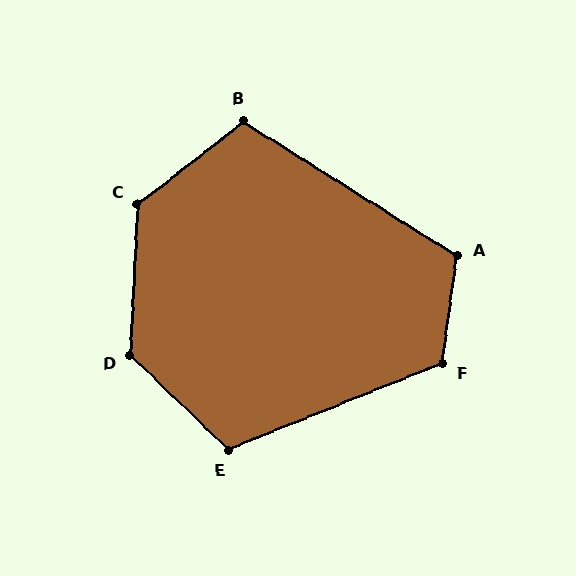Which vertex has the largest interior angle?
C, at approximately 131 degrees.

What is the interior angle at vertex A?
Approximately 115 degrees (obtuse).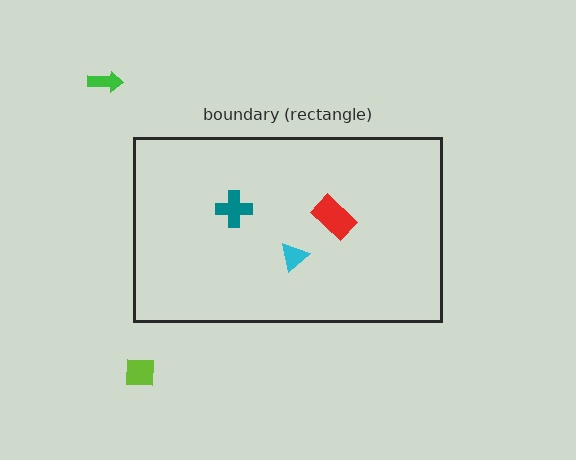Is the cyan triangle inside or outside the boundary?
Inside.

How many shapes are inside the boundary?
3 inside, 2 outside.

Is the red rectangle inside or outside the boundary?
Inside.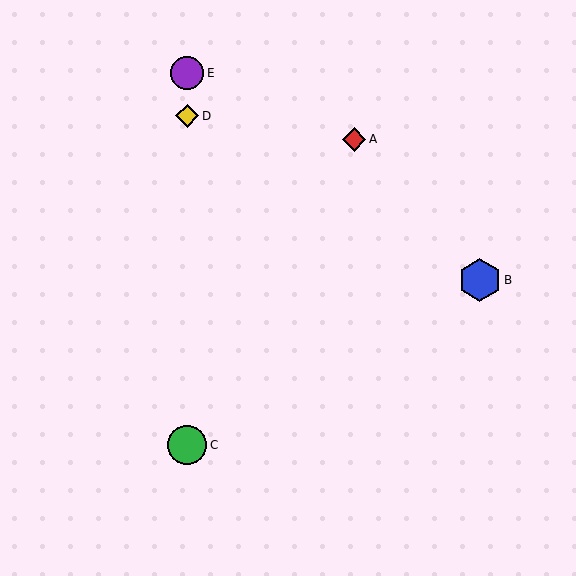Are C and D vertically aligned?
Yes, both are at x≈187.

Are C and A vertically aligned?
No, C is at x≈187 and A is at x≈354.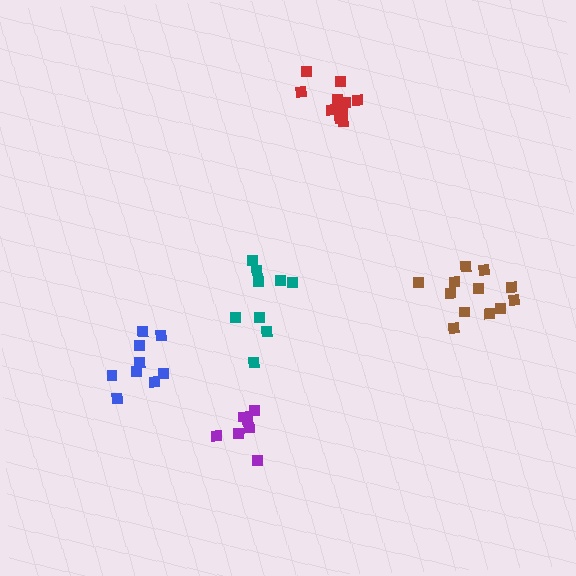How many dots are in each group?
Group 1: 7 dots, Group 2: 10 dots, Group 3: 9 dots, Group 4: 9 dots, Group 5: 12 dots (47 total).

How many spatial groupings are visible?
There are 5 spatial groupings.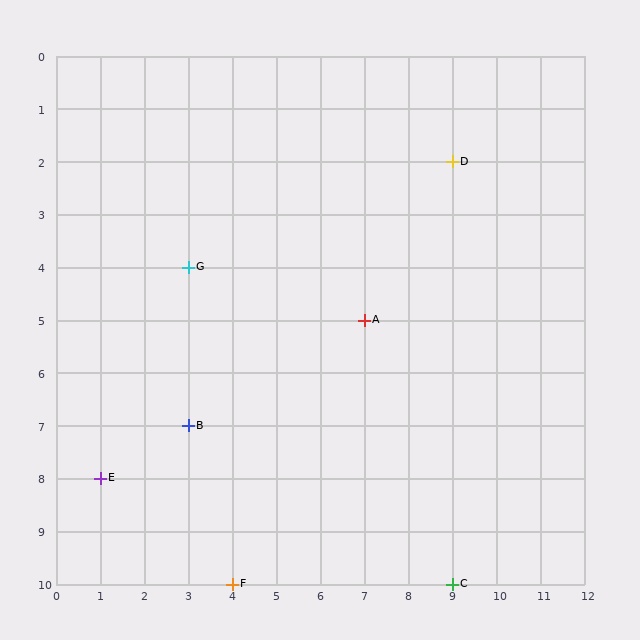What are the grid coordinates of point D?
Point D is at grid coordinates (9, 2).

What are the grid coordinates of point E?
Point E is at grid coordinates (1, 8).